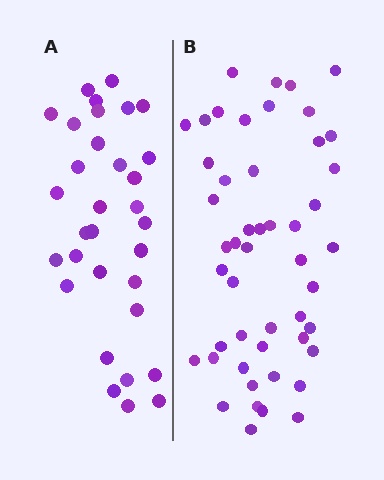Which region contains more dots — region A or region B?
Region B (the right region) has more dots.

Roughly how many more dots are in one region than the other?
Region B has approximately 15 more dots than region A.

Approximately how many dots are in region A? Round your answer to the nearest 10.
About 30 dots. (The exact count is 32, which rounds to 30.)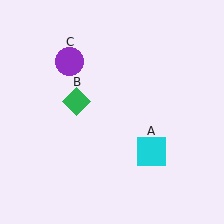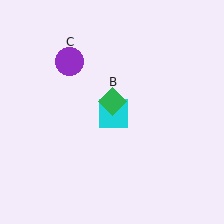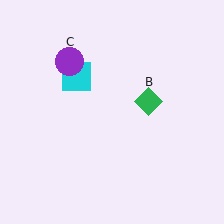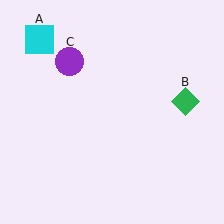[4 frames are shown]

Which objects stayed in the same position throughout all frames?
Purple circle (object C) remained stationary.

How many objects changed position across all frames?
2 objects changed position: cyan square (object A), green diamond (object B).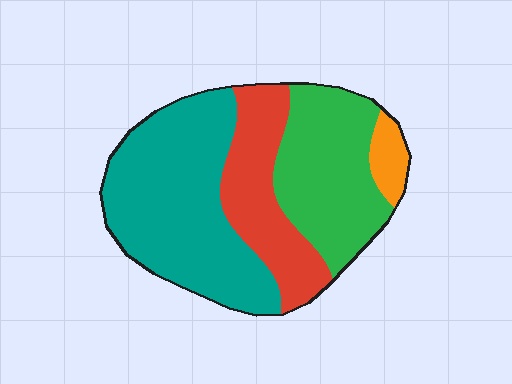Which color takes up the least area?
Orange, at roughly 5%.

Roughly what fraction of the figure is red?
Red takes up between a sixth and a third of the figure.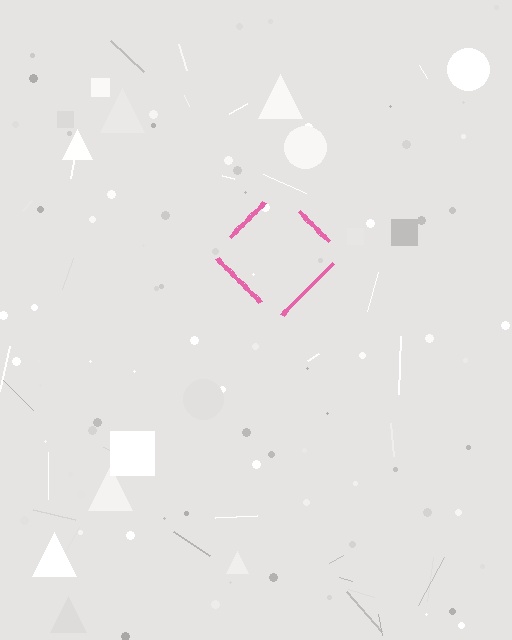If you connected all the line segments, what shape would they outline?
They would outline a diamond.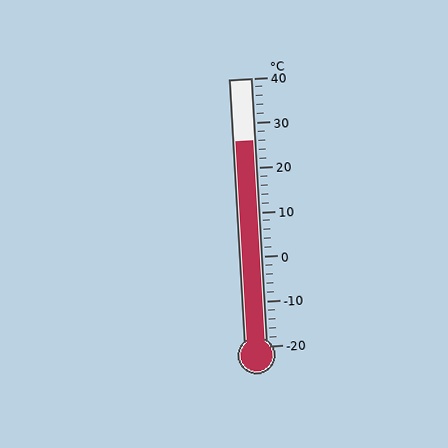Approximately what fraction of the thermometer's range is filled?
The thermometer is filled to approximately 75% of its range.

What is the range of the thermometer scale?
The thermometer scale ranges from -20°C to 40°C.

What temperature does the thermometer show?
The thermometer shows approximately 26°C.